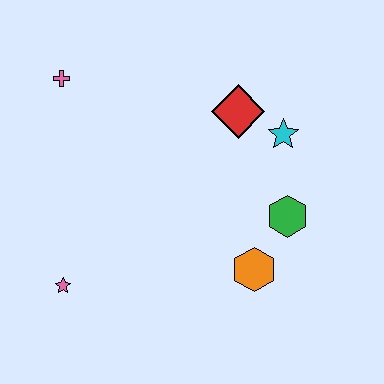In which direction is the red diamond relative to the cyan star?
The red diamond is to the left of the cyan star.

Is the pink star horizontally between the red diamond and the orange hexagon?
No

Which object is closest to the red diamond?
The cyan star is closest to the red diamond.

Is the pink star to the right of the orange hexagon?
No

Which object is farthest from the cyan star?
The pink star is farthest from the cyan star.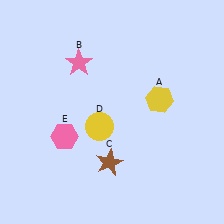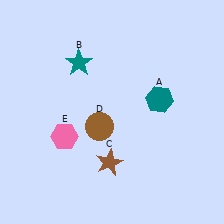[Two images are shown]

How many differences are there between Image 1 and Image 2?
There are 3 differences between the two images.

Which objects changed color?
A changed from yellow to teal. B changed from pink to teal. D changed from yellow to brown.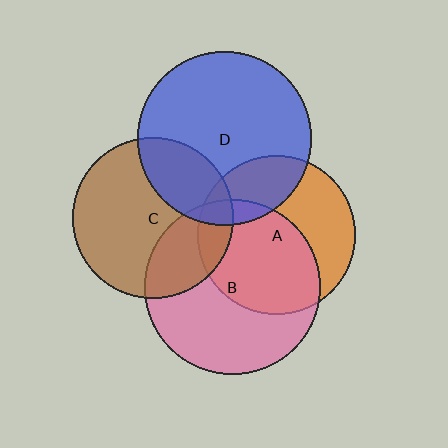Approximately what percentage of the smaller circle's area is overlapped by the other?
Approximately 25%.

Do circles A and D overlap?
Yes.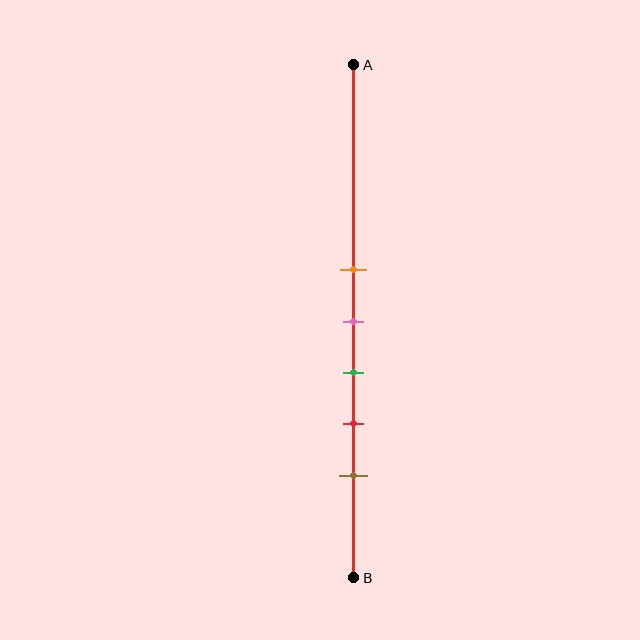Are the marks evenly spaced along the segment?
Yes, the marks are approximately evenly spaced.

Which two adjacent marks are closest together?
The orange and pink marks are the closest adjacent pair.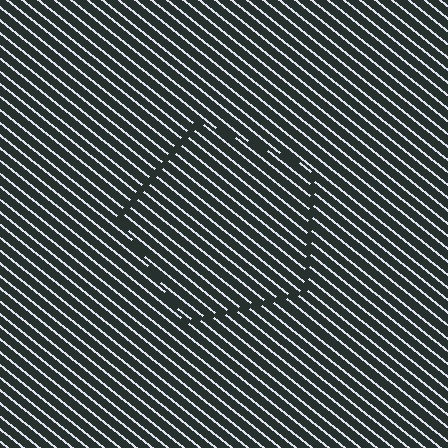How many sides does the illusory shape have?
5 sides — the line-ends trace a pentagon.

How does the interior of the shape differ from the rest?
The interior of the shape contains the same grating, shifted by half a period — the contour is defined by the phase discontinuity where line-ends from the inner and outer gratings abut.